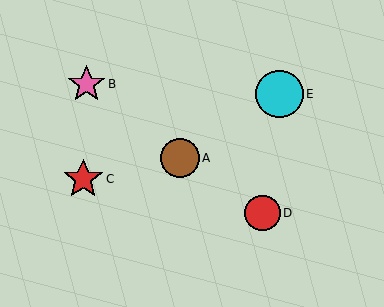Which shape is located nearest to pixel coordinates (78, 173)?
The red star (labeled C) at (83, 179) is nearest to that location.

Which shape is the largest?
The cyan circle (labeled E) is the largest.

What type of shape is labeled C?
Shape C is a red star.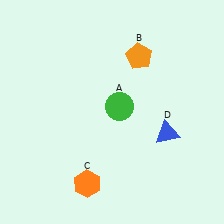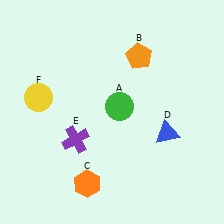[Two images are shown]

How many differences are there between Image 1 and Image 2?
There are 2 differences between the two images.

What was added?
A purple cross (E), a yellow circle (F) were added in Image 2.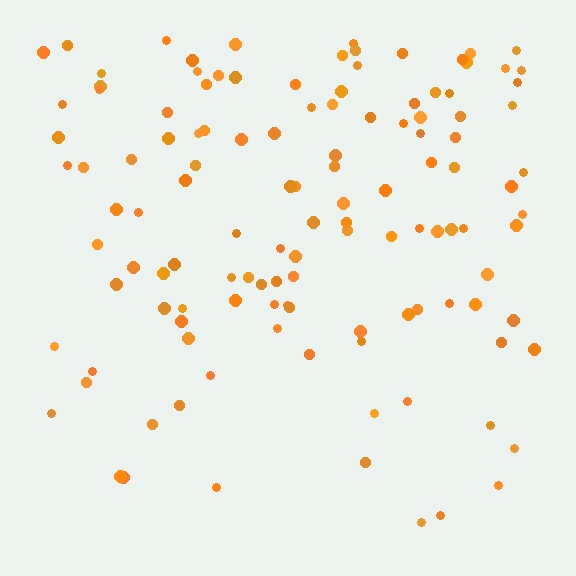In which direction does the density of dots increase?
From bottom to top, with the top side densest.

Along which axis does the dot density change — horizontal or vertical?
Vertical.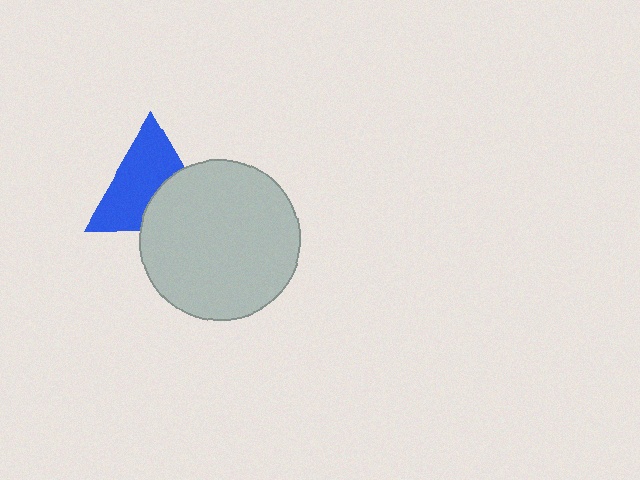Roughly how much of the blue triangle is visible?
About half of it is visible (roughly 62%).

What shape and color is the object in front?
The object in front is a light gray circle.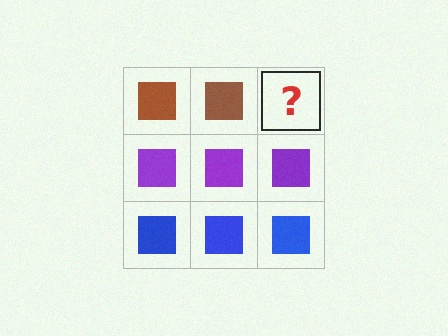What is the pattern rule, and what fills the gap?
The rule is that each row has a consistent color. The gap should be filled with a brown square.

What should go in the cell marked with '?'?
The missing cell should contain a brown square.